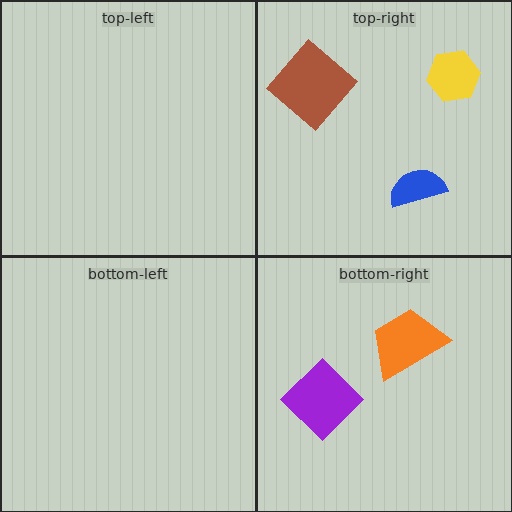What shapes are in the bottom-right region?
The purple diamond, the orange trapezoid.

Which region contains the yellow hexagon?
The top-right region.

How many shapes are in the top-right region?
3.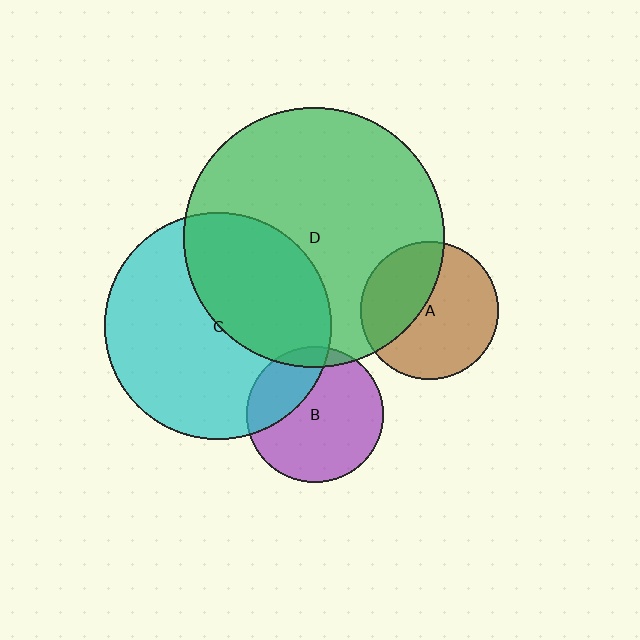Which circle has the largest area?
Circle D (green).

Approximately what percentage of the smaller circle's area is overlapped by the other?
Approximately 30%.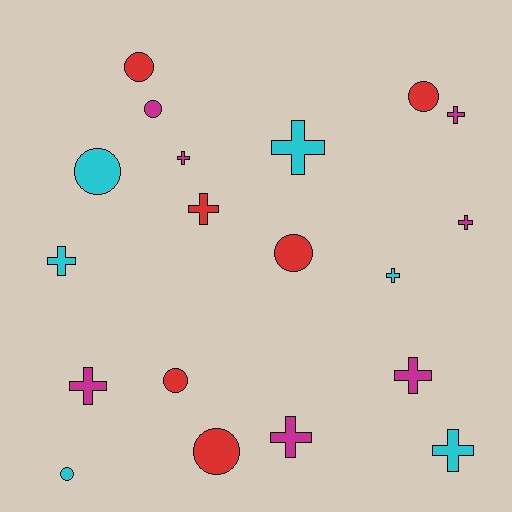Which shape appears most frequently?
Cross, with 11 objects.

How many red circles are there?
There are 5 red circles.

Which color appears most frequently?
Magenta, with 7 objects.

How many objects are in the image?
There are 19 objects.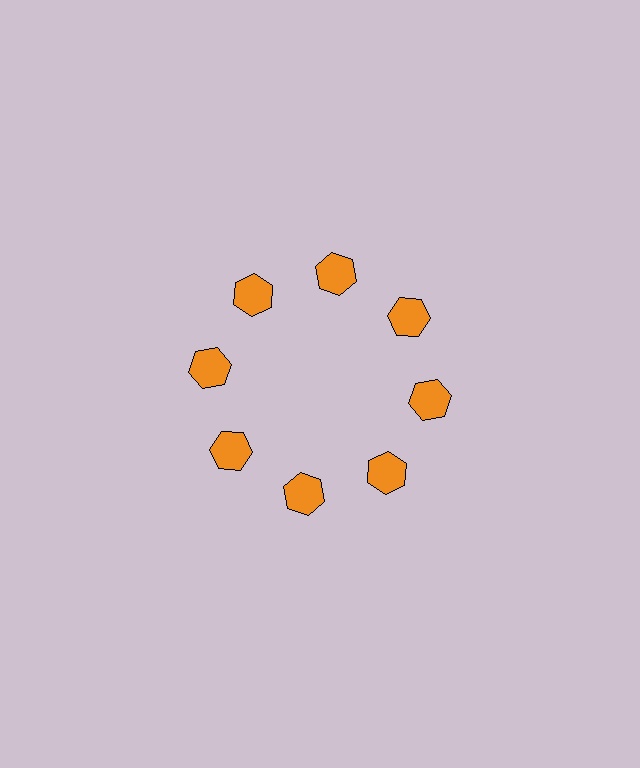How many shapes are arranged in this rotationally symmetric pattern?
There are 8 shapes, arranged in 8 groups of 1.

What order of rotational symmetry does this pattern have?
This pattern has 8-fold rotational symmetry.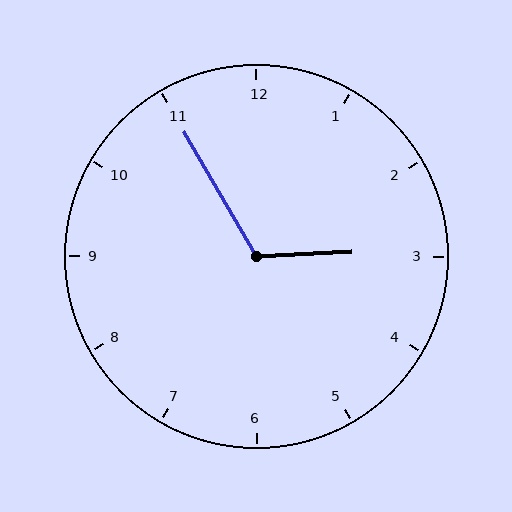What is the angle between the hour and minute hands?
Approximately 118 degrees.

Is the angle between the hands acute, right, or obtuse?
It is obtuse.